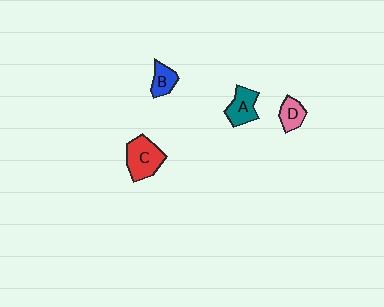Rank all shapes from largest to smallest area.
From largest to smallest: C (red), A (teal), D (pink), B (blue).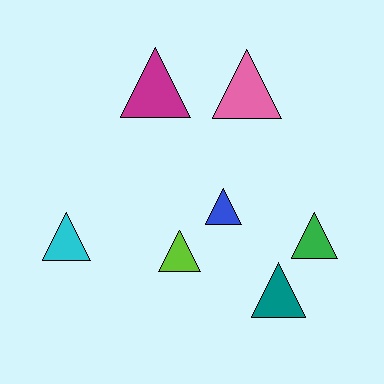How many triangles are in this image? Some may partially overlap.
There are 7 triangles.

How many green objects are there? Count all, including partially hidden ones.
There is 1 green object.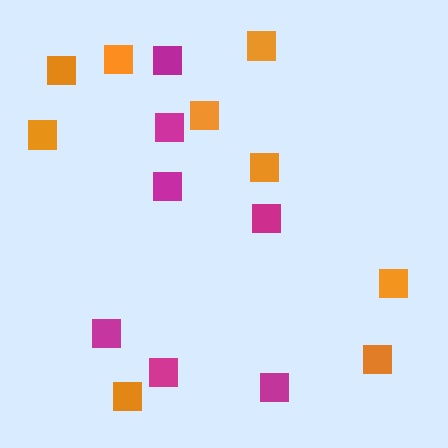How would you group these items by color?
There are 2 groups: one group of orange squares (9) and one group of magenta squares (7).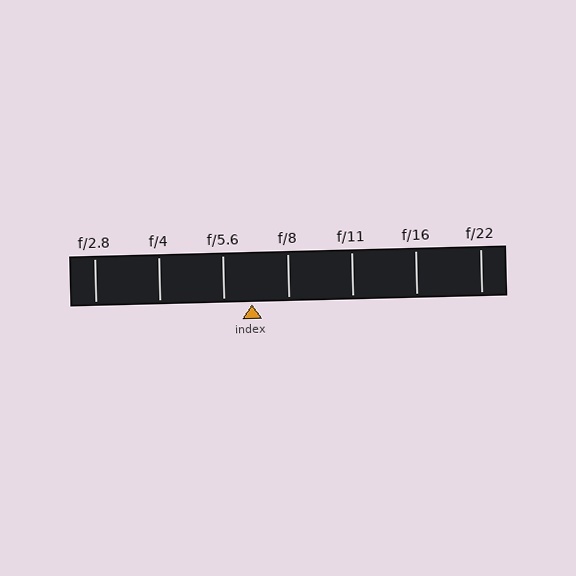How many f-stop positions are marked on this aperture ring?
There are 7 f-stop positions marked.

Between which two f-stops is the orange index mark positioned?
The index mark is between f/5.6 and f/8.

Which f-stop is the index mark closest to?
The index mark is closest to f/5.6.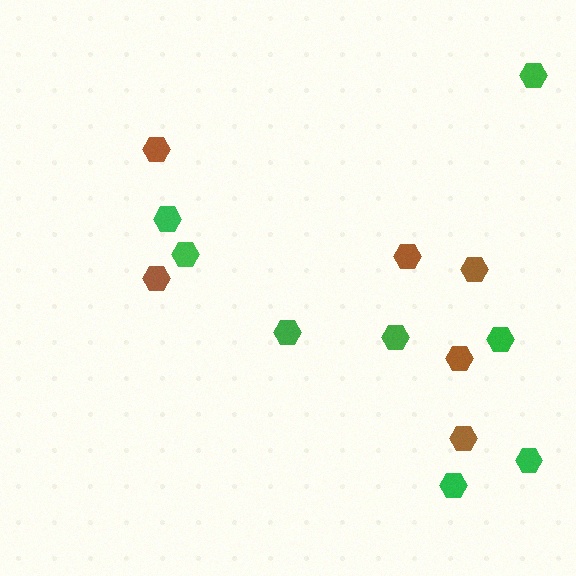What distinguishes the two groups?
There are 2 groups: one group of brown hexagons (6) and one group of green hexagons (8).